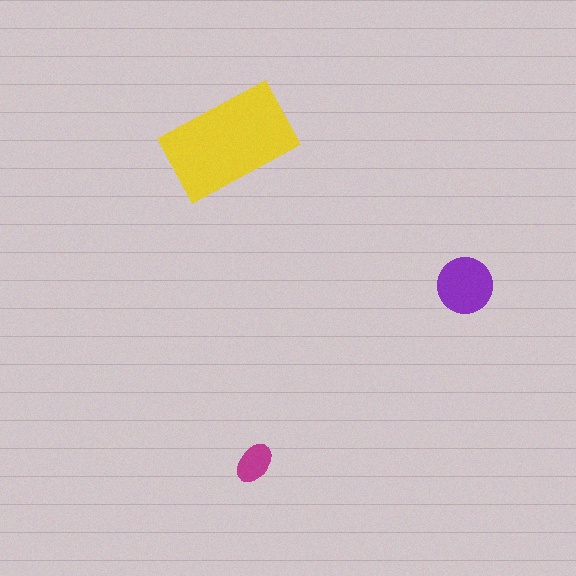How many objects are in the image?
There are 3 objects in the image.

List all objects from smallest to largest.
The magenta ellipse, the purple circle, the yellow rectangle.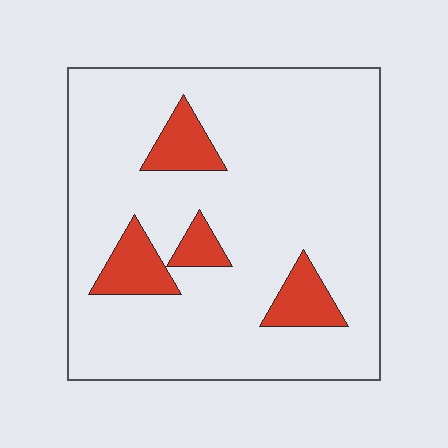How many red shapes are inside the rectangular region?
4.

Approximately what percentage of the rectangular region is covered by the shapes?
Approximately 15%.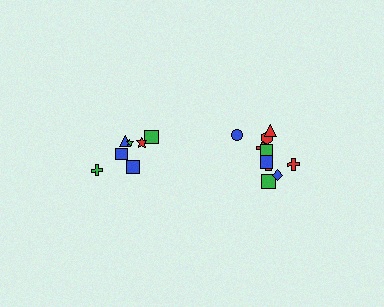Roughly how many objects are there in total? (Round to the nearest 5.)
Roughly 15 objects in total.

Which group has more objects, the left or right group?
The right group.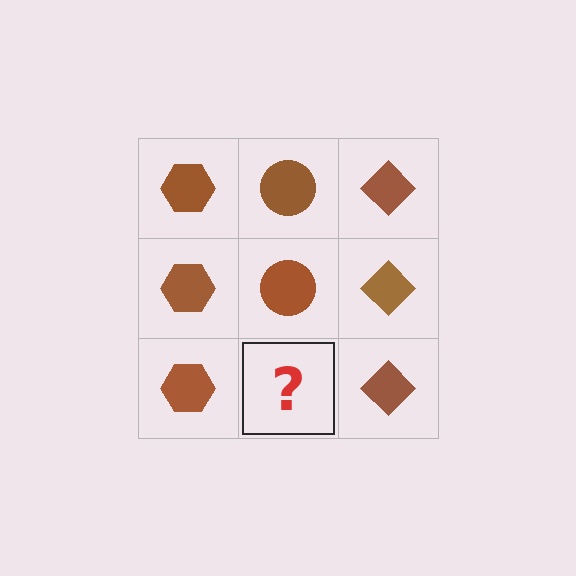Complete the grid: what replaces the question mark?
The question mark should be replaced with a brown circle.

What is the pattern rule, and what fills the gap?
The rule is that each column has a consistent shape. The gap should be filled with a brown circle.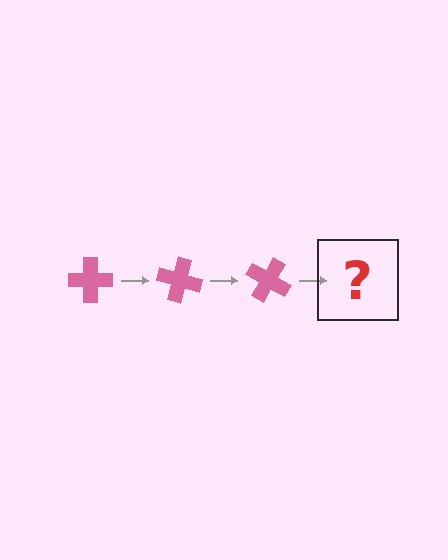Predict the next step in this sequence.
The next step is a pink cross rotated 45 degrees.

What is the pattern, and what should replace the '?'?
The pattern is that the cross rotates 15 degrees each step. The '?' should be a pink cross rotated 45 degrees.